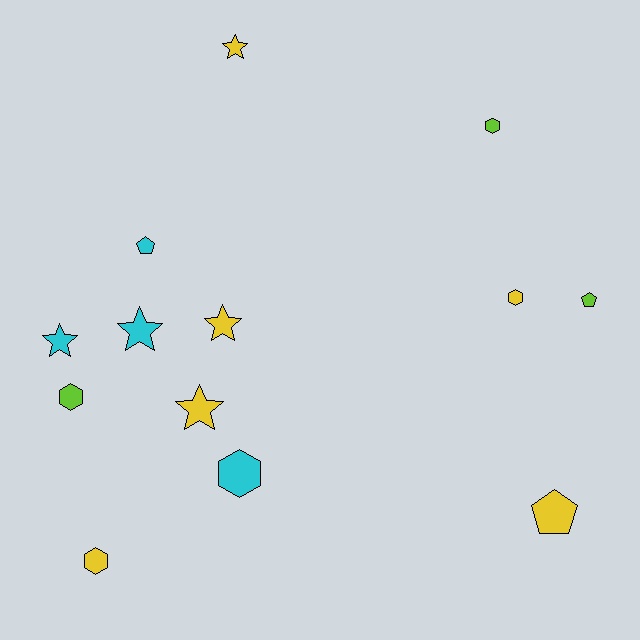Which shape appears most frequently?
Hexagon, with 5 objects.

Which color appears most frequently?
Yellow, with 6 objects.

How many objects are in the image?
There are 13 objects.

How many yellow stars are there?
There are 3 yellow stars.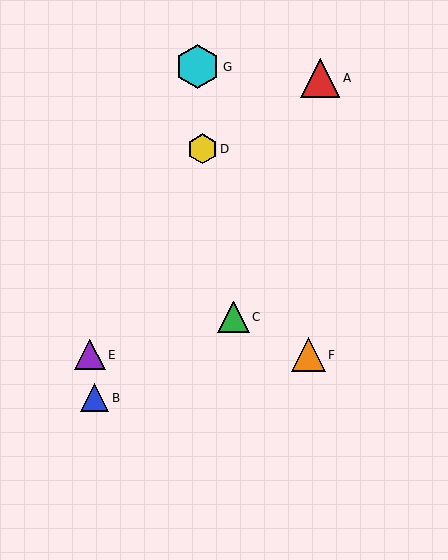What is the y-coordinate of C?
Object C is at y≈317.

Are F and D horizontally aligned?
No, F is at y≈355 and D is at y≈149.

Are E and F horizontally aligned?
Yes, both are at y≈355.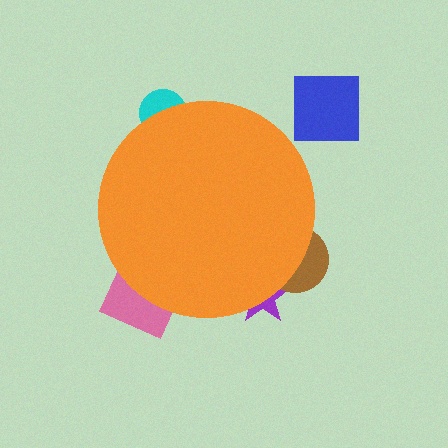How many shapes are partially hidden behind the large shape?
4 shapes are partially hidden.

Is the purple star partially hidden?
Yes, the purple star is partially hidden behind the orange circle.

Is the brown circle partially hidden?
Yes, the brown circle is partially hidden behind the orange circle.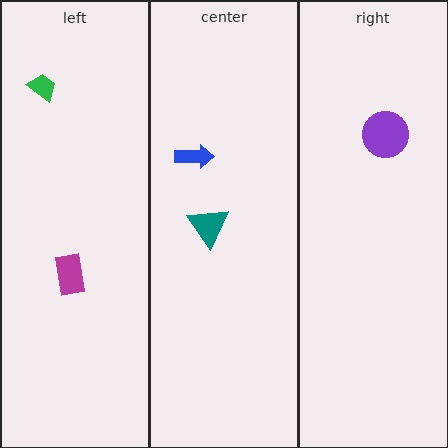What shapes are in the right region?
The purple circle.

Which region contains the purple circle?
The right region.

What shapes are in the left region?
The green trapezoid, the magenta rectangle.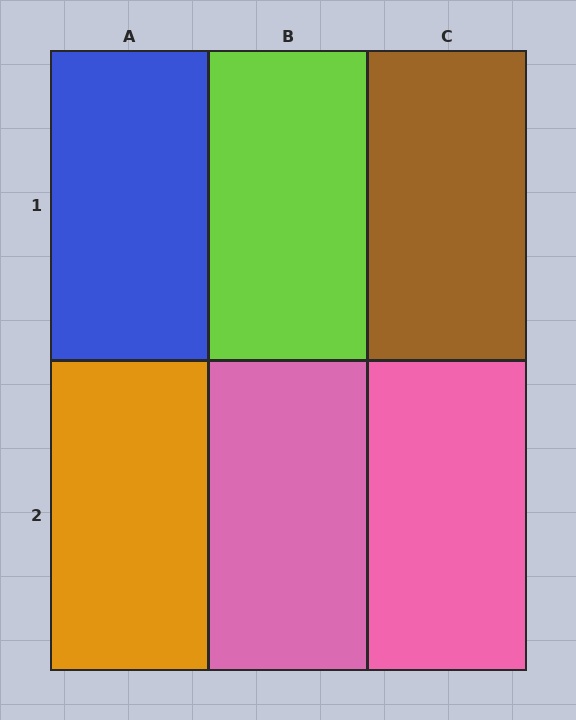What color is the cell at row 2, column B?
Pink.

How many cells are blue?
1 cell is blue.